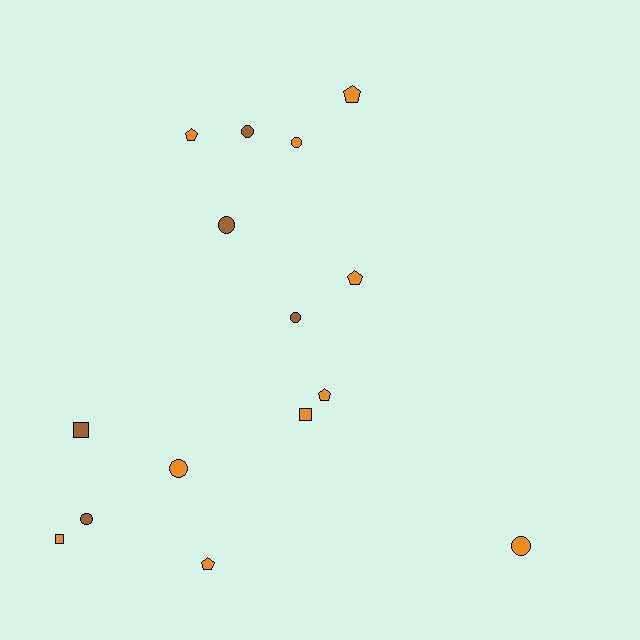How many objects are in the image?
There are 15 objects.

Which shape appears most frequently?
Circle, with 7 objects.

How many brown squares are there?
There is 1 brown square.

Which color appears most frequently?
Orange, with 10 objects.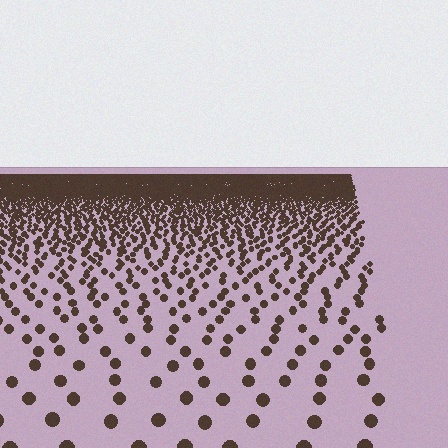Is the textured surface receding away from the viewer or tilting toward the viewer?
The surface is receding away from the viewer. Texture elements get smaller and denser toward the top.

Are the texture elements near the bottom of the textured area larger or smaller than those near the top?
Larger. Near the bottom, elements are closer to the viewer and appear at a bigger on-screen size.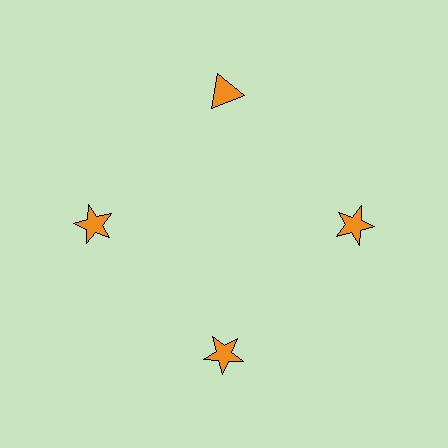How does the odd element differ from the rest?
It has a different shape: triangle instead of star.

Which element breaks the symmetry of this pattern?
The orange triangle at roughly the 12 o'clock position breaks the symmetry. All other shapes are orange stars.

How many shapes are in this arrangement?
There are 4 shapes arranged in a ring pattern.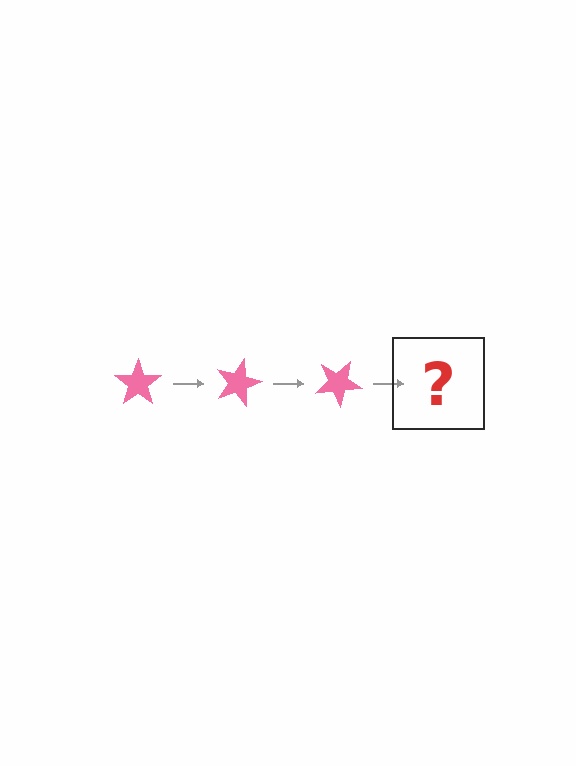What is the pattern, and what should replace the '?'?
The pattern is that the star rotates 15 degrees each step. The '?' should be a pink star rotated 45 degrees.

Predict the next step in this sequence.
The next step is a pink star rotated 45 degrees.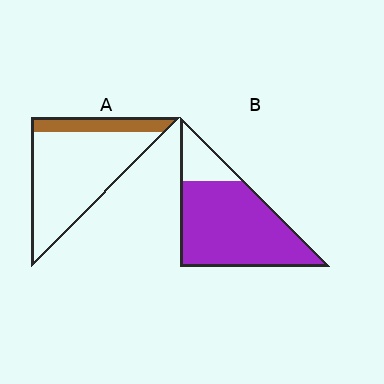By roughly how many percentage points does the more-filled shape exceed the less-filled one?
By roughly 65 percentage points (B over A).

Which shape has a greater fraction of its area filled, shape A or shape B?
Shape B.